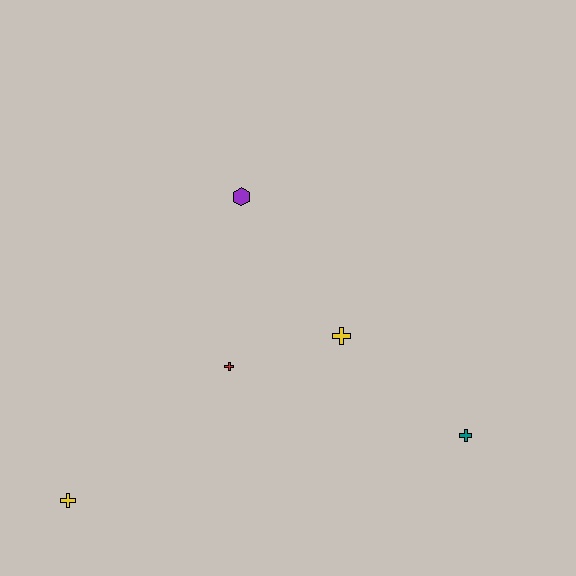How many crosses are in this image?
There are 4 crosses.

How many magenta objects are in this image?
There are no magenta objects.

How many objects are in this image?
There are 5 objects.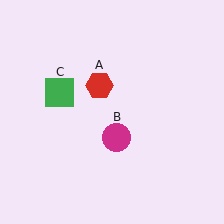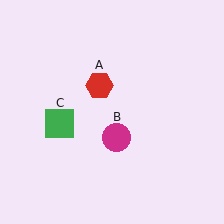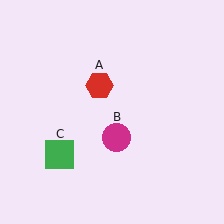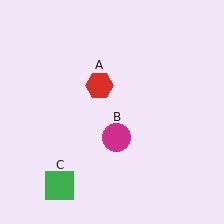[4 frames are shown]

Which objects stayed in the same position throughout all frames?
Red hexagon (object A) and magenta circle (object B) remained stationary.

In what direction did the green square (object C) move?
The green square (object C) moved down.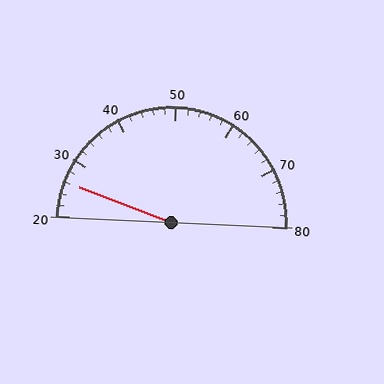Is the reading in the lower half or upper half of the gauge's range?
The reading is in the lower half of the range (20 to 80).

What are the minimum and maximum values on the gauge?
The gauge ranges from 20 to 80.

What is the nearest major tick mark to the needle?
The nearest major tick mark is 30.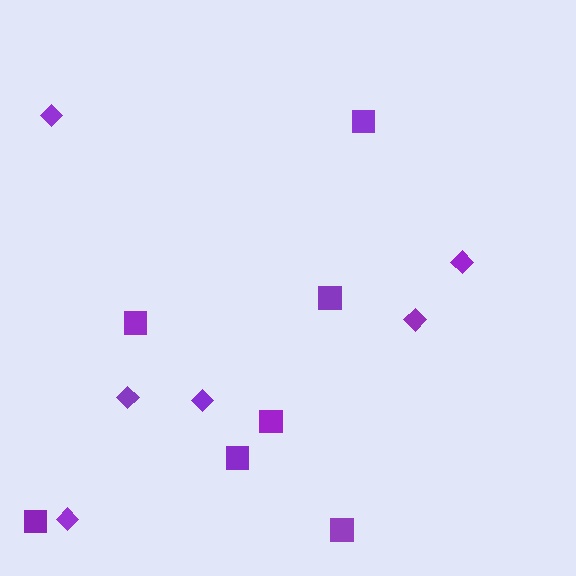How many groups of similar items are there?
There are 2 groups: one group of squares (7) and one group of diamonds (6).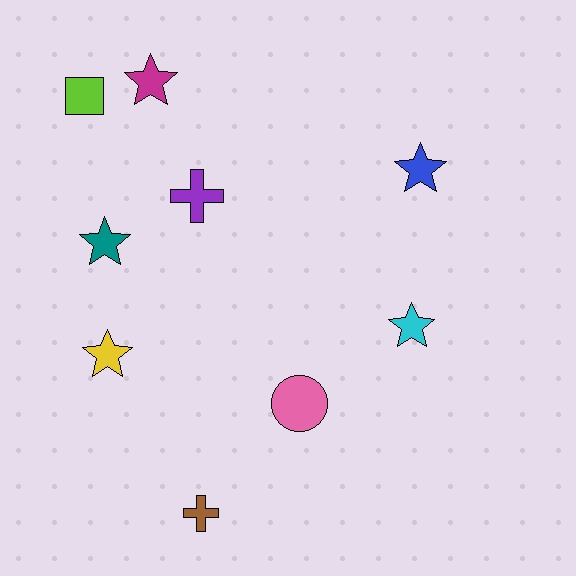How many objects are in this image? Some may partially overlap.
There are 9 objects.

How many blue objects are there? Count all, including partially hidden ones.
There is 1 blue object.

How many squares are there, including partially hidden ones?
There is 1 square.